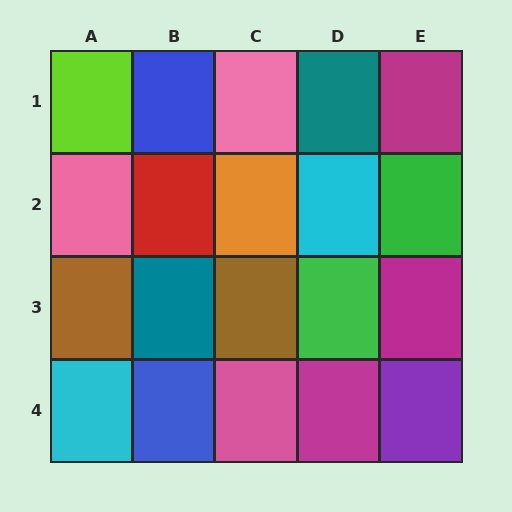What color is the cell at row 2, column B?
Red.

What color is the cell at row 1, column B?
Blue.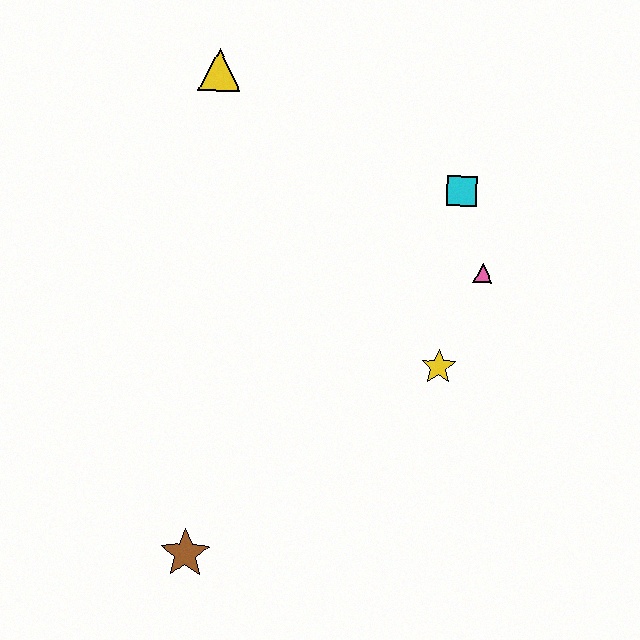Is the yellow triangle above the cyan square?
Yes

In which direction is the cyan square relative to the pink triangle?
The cyan square is above the pink triangle.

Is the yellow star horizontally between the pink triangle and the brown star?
Yes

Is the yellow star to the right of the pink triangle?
No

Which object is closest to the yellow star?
The pink triangle is closest to the yellow star.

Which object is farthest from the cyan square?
The brown star is farthest from the cyan square.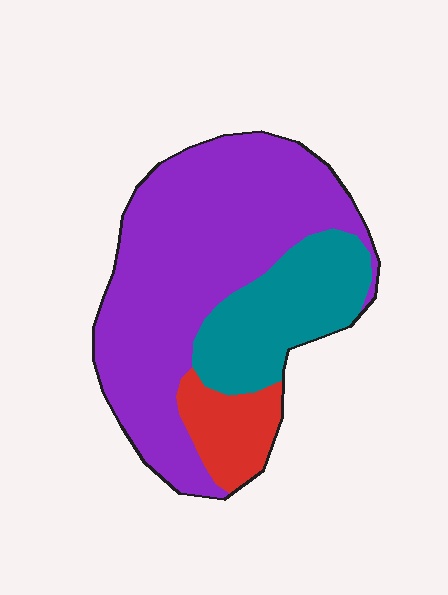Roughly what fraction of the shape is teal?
Teal takes up about one quarter (1/4) of the shape.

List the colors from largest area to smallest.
From largest to smallest: purple, teal, red.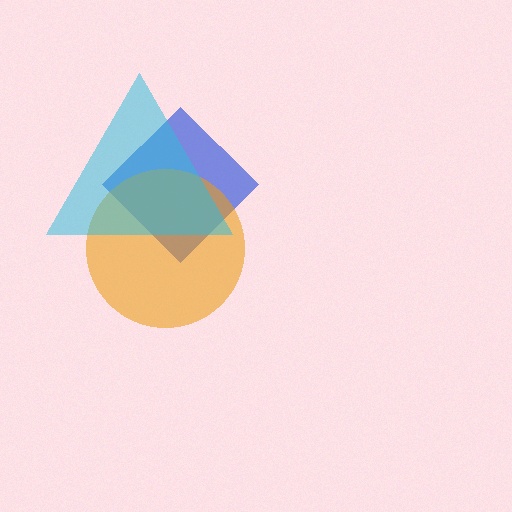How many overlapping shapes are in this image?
There are 3 overlapping shapes in the image.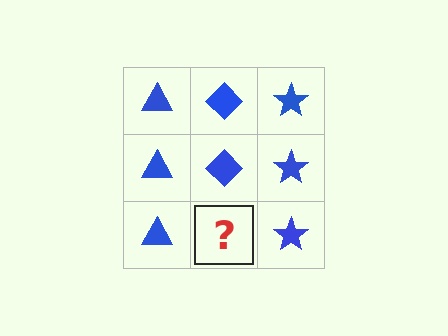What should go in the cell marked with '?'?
The missing cell should contain a blue diamond.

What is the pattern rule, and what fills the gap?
The rule is that each column has a consistent shape. The gap should be filled with a blue diamond.